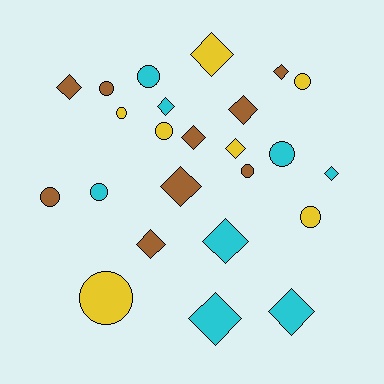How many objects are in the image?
There are 24 objects.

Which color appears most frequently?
Brown, with 9 objects.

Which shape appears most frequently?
Diamond, with 13 objects.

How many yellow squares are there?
There are no yellow squares.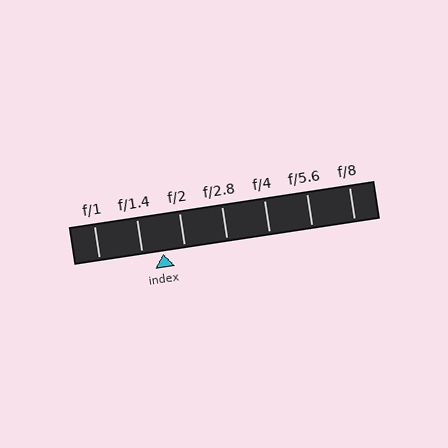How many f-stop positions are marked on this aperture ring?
There are 7 f-stop positions marked.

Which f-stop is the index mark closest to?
The index mark is closest to f/1.4.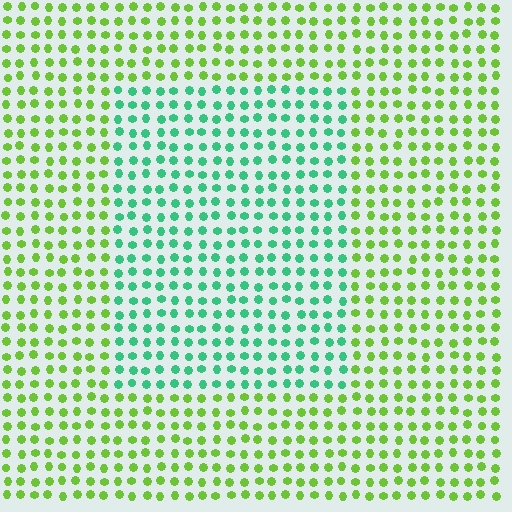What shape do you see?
I see a rectangle.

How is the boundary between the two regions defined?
The boundary is defined purely by a slight shift in hue (about 55 degrees). Spacing, size, and orientation are identical on both sides.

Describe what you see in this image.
The image is filled with small lime elements in a uniform arrangement. A rectangle-shaped region is visible where the elements are tinted to a slightly different hue, forming a subtle color boundary.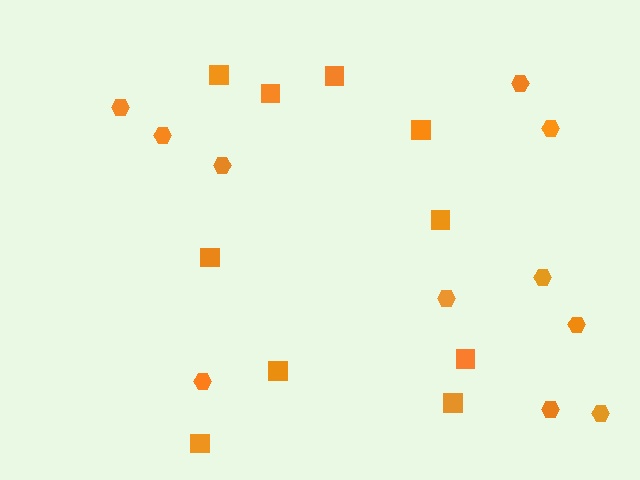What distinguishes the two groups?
There are 2 groups: one group of squares (10) and one group of hexagons (11).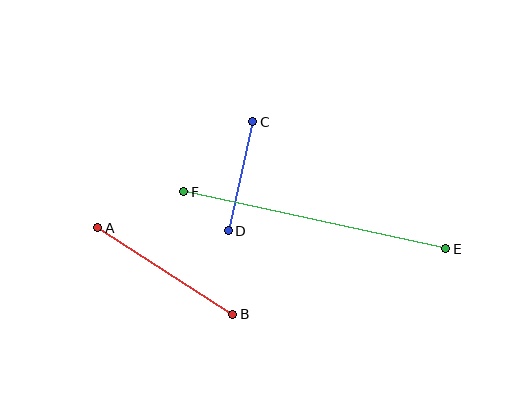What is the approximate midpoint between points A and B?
The midpoint is at approximately (165, 271) pixels.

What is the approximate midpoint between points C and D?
The midpoint is at approximately (241, 176) pixels.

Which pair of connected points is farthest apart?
Points E and F are farthest apart.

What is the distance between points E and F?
The distance is approximately 268 pixels.